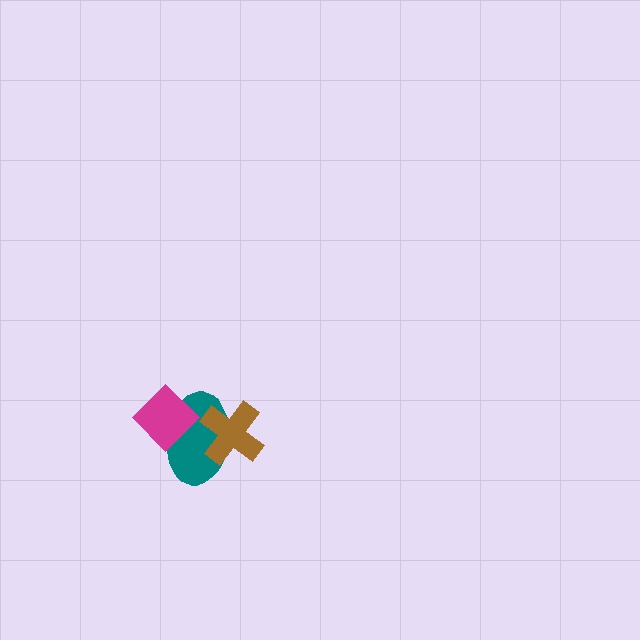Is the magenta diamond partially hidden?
No, no other shape covers it.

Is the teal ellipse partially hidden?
Yes, it is partially covered by another shape.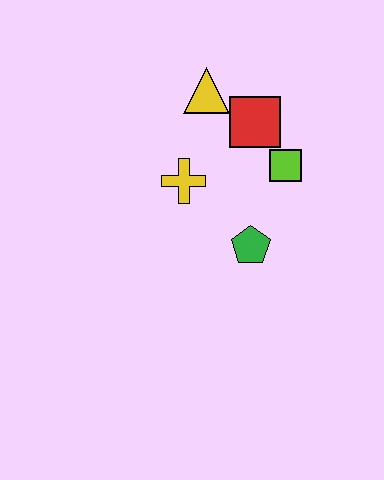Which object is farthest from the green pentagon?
The yellow triangle is farthest from the green pentagon.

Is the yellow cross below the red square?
Yes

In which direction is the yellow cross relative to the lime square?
The yellow cross is to the left of the lime square.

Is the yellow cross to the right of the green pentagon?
No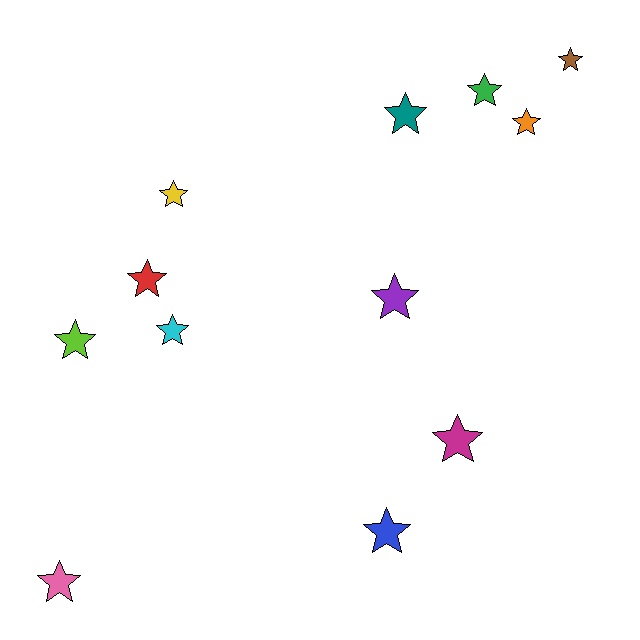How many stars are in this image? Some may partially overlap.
There are 12 stars.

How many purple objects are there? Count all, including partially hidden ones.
There is 1 purple object.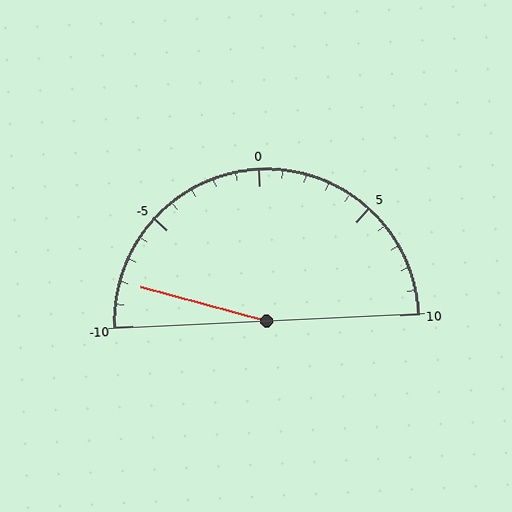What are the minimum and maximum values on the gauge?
The gauge ranges from -10 to 10.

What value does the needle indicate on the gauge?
The needle indicates approximately -8.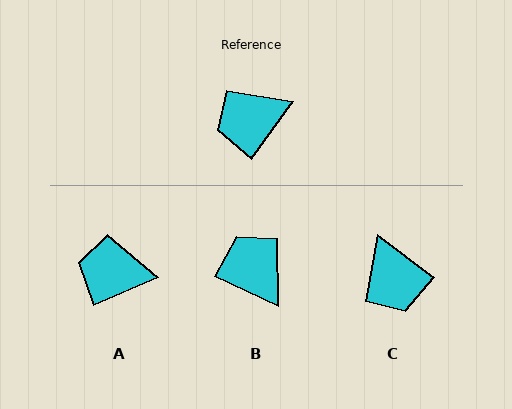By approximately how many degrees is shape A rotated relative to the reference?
Approximately 31 degrees clockwise.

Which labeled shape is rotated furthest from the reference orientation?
C, about 89 degrees away.